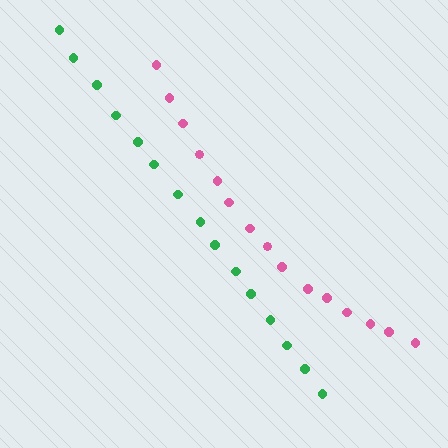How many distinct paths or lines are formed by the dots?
There are 2 distinct paths.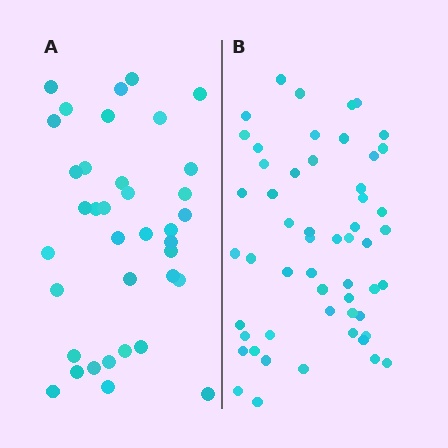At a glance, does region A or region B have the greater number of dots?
Region B (the right region) has more dots.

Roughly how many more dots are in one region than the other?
Region B has approximately 15 more dots than region A.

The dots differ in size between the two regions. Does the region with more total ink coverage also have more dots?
No. Region A has more total ink coverage because its dots are larger, but region B actually contains more individual dots. Total area can be misleading — the number of items is what matters here.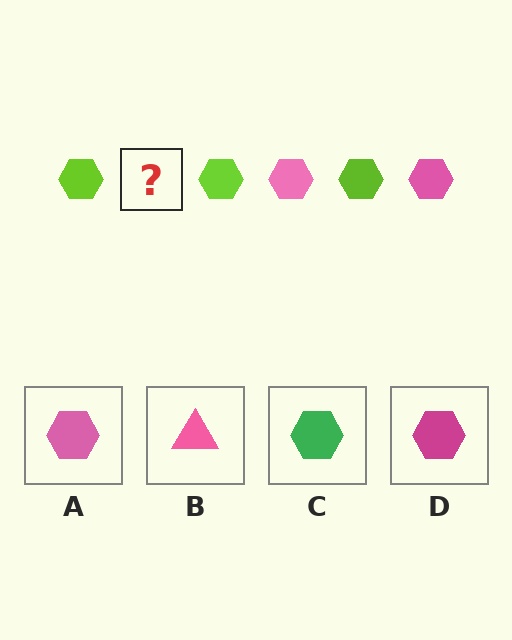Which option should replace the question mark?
Option A.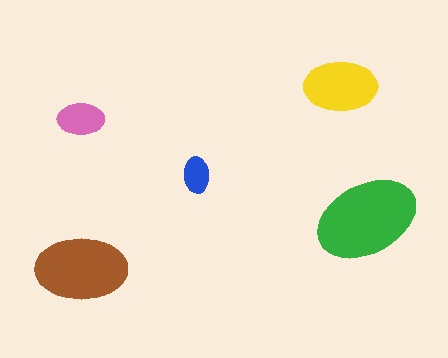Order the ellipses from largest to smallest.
the green one, the brown one, the yellow one, the pink one, the blue one.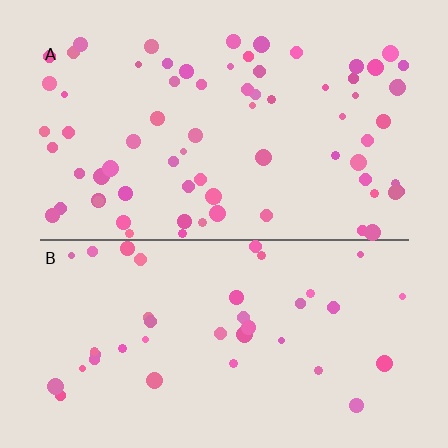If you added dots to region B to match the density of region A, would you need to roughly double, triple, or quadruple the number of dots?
Approximately double.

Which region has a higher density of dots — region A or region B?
A (the top).